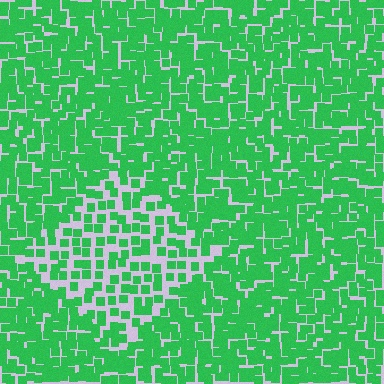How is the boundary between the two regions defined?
The boundary is defined by a change in element density (approximately 1.9x ratio). All elements are the same color, size, and shape.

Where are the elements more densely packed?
The elements are more densely packed outside the diamond boundary.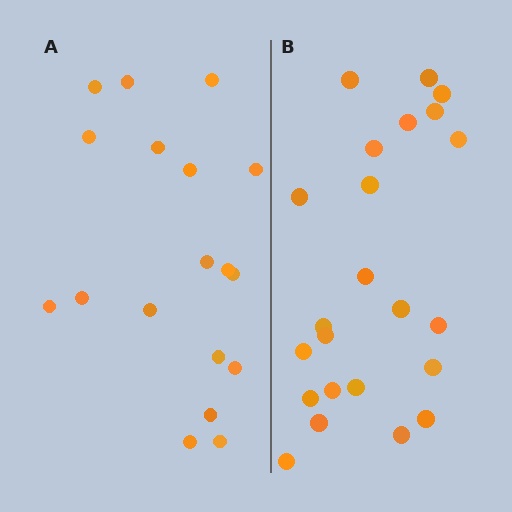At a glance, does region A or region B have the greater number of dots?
Region B (the right region) has more dots.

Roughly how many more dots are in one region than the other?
Region B has about 5 more dots than region A.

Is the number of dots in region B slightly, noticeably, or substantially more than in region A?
Region B has noticeably more, but not dramatically so. The ratio is roughly 1.3 to 1.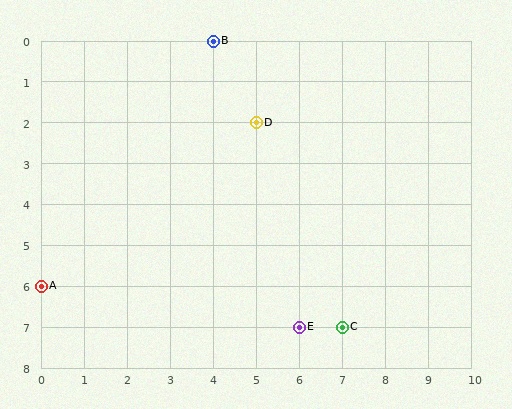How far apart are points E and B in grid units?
Points E and B are 2 columns and 7 rows apart (about 7.3 grid units diagonally).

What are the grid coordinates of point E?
Point E is at grid coordinates (6, 7).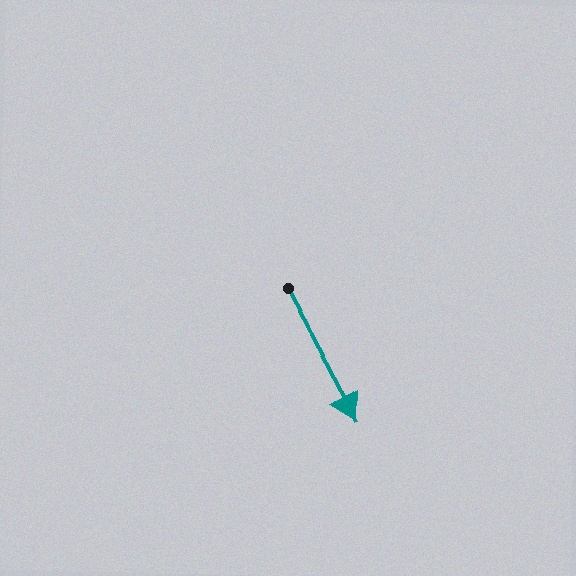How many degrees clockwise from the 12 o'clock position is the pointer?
Approximately 152 degrees.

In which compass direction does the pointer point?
Southeast.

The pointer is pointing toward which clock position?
Roughly 5 o'clock.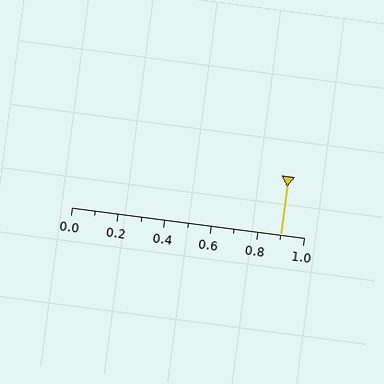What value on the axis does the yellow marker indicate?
The marker indicates approximately 0.9.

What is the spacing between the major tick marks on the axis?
The major ticks are spaced 0.2 apart.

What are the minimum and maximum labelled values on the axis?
The axis runs from 0.0 to 1.0.